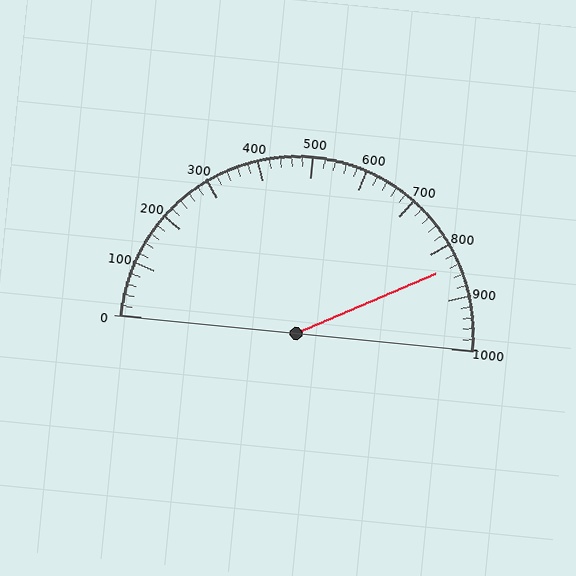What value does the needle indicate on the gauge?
The needle indicates approximately 840.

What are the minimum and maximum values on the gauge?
The gauge ranges from 0 to 1000.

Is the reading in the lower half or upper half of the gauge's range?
The reading is in the upper half of the range (0 to 1000).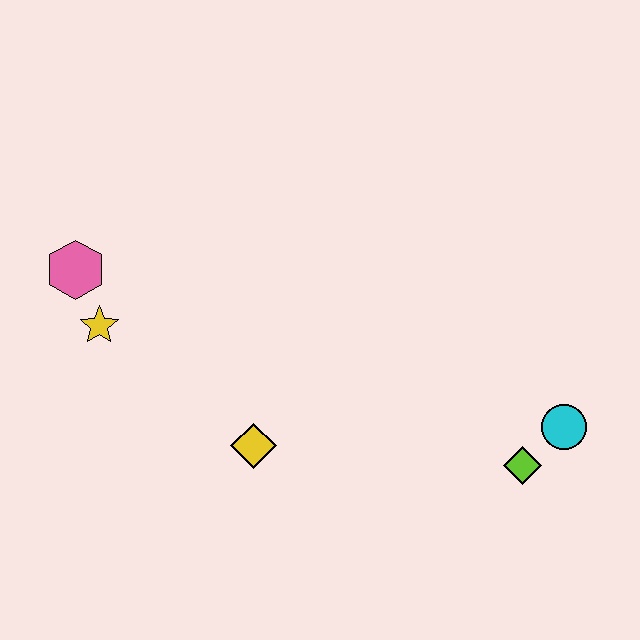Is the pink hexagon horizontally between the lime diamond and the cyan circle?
No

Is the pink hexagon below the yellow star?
No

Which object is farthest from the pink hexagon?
The cyan circle is farthest from the pink hexagon.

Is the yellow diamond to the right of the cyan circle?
No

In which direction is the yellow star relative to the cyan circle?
The yellow star is to the left of the cyan circle.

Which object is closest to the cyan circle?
The lime diamond is closest to the cyan circle.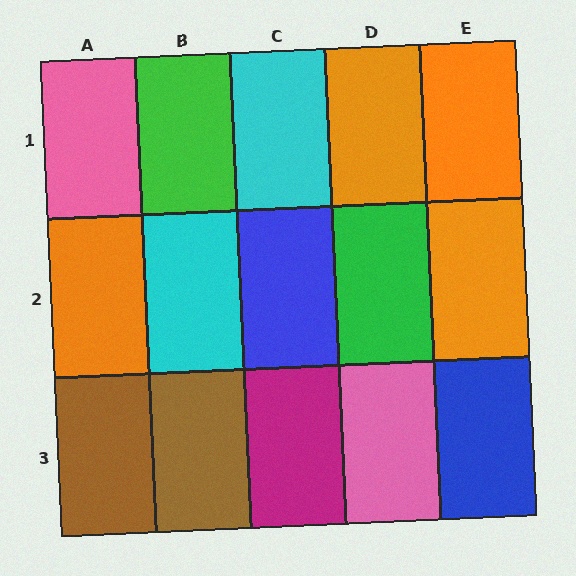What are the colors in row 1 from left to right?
Pink, green, cyan, orange, orange.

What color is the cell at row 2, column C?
Blue.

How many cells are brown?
2 cells are brown.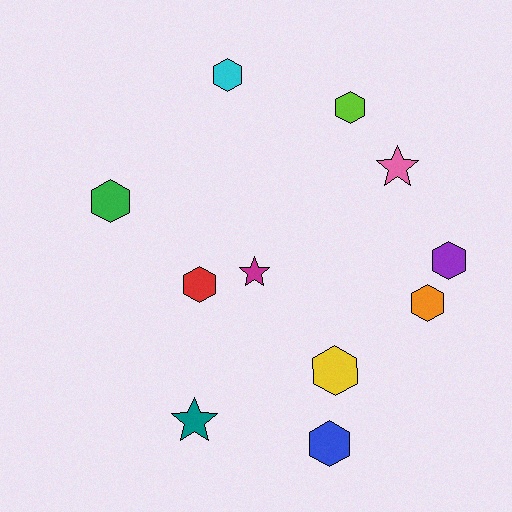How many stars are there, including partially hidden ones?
There are 3 stars.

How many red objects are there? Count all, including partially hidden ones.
There is 1 red object.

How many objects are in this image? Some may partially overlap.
There are 11 objects.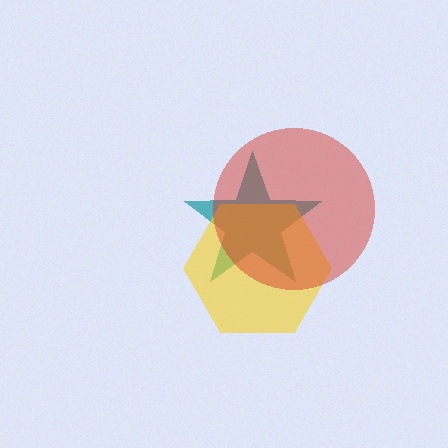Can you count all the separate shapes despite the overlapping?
Yes, there are 3 separate shapes.